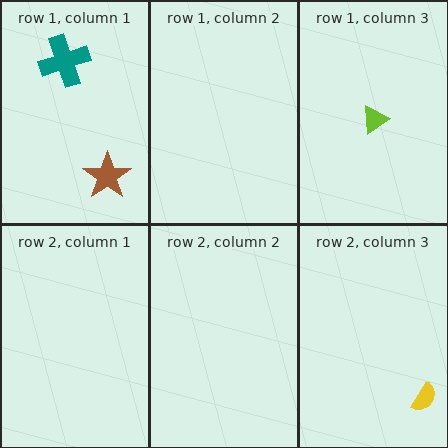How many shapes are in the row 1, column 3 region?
1.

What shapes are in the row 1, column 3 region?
The lime triangle.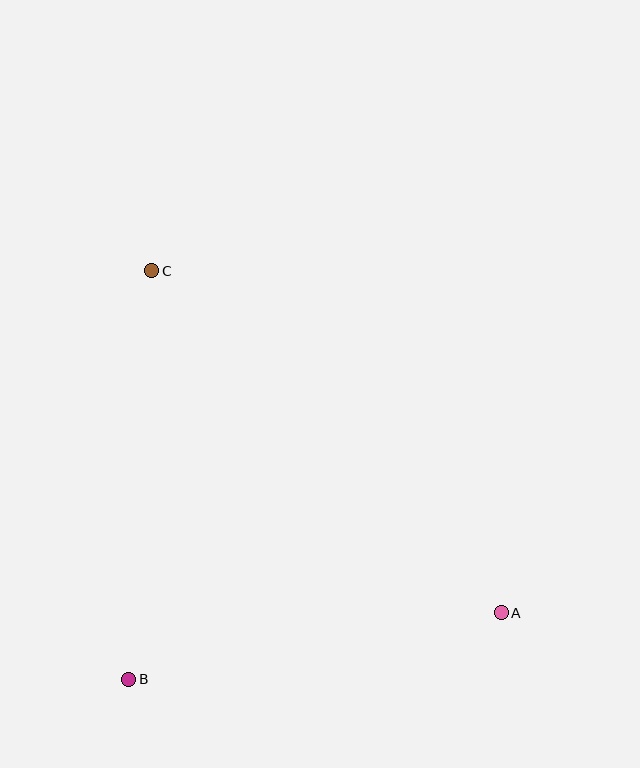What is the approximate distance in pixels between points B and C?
The distance between B and C is approximately 409 pixels.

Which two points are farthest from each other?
Points A and C are farthest from each other.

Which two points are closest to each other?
Points A and B are closest to each other.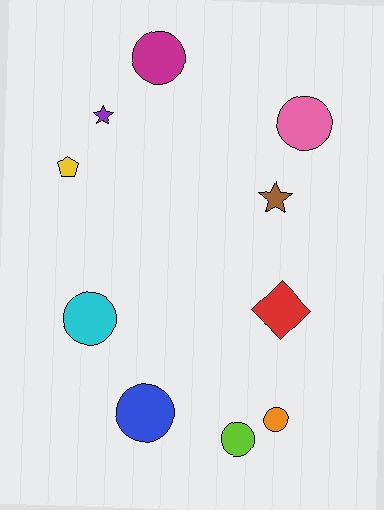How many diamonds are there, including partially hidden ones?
There is 1 diamond.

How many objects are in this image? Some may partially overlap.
There are 10 objects.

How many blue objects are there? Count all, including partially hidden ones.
There is 1 blue object.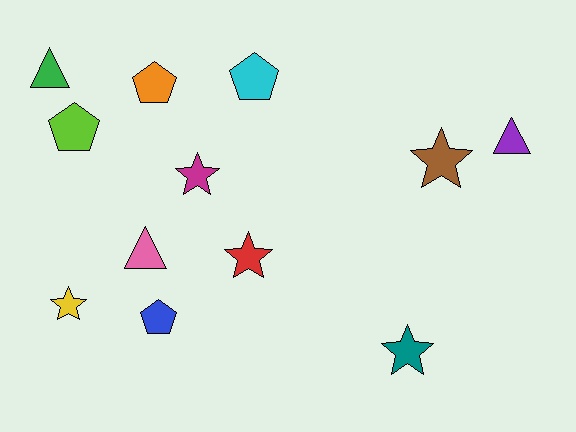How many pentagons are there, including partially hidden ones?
There are 4 pentagons.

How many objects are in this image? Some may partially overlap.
There are 12 objects.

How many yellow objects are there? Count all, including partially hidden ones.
There is 1 yellow object.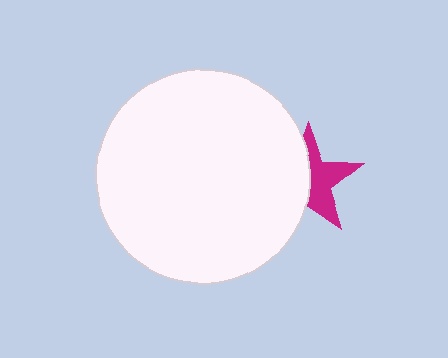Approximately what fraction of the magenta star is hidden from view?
Roughly 51% of the magenta star is hidden behind the white circle.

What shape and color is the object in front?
The object in front is a white circle.